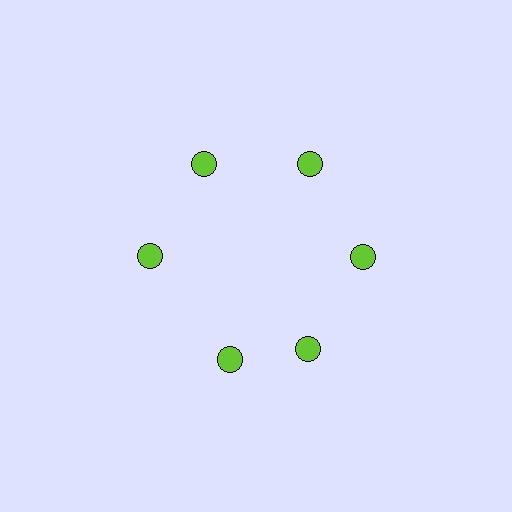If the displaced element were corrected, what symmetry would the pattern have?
It would have 6-fold rotational symmetry — the pattern would map onto itself every 60 degrees.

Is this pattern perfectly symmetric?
No. The 6 lime circles are arranged in a ring, but one element near the 7 o'clock position is rotated out of alignment along the ring, breaking the 6-fold rotational symmetry.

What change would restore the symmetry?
The symmetry would be restored by rotating it back into even spacing with its neighbors so that all 6 circles sit at equal angles and equal distance from the center.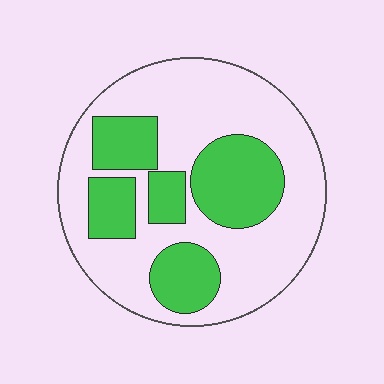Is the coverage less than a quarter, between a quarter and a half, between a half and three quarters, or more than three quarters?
Between a quarter and a half.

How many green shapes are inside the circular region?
5.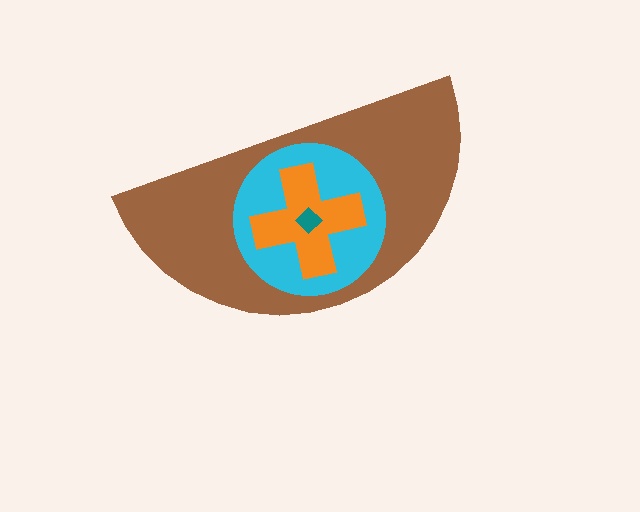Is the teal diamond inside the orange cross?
Yes.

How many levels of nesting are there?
4.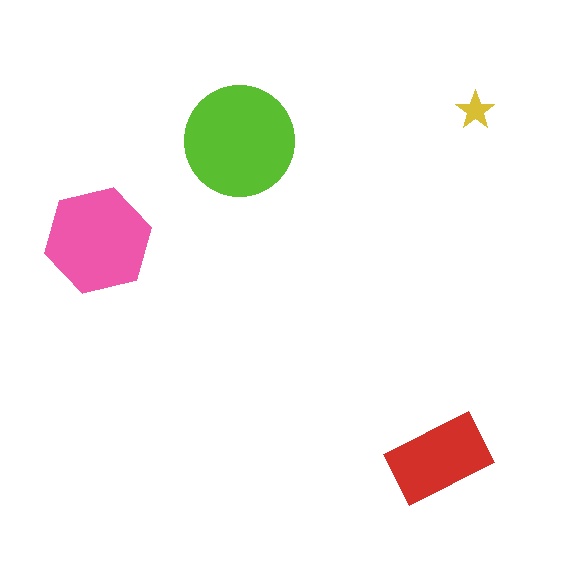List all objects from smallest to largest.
The yellow star, the red rectangle, the pink hexagon, the lime circle.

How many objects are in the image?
There are 4 objects in the image.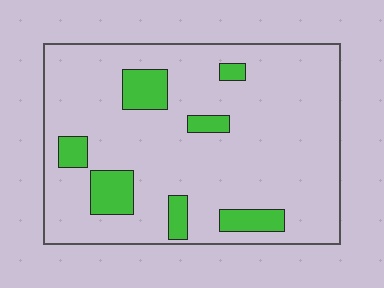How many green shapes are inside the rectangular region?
7.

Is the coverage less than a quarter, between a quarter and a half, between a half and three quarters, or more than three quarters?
Less than a quarter.